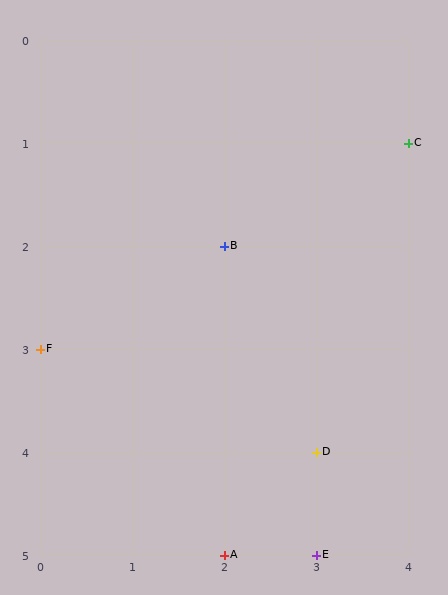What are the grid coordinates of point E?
Point E is at grid coordinates (3, 5).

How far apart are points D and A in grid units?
Points D and A are 1 column and 1 row apart (about 1.4 grid units diagonally).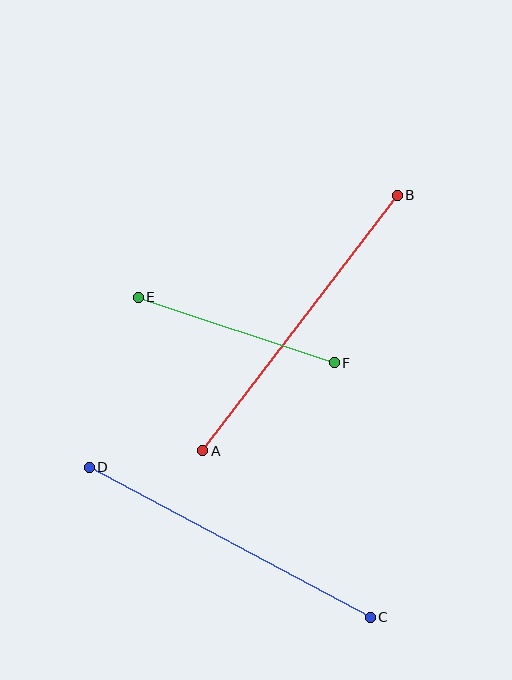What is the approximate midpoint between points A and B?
The midpoint is at approximately (300, 323) pixels.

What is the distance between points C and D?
The distance is approximately 318 pixels.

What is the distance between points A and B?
The distance is approximately 321 pixels.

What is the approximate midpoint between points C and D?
The midpoint is at approximately (230, 542) pixels.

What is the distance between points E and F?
The distance is approximately 206 pixels.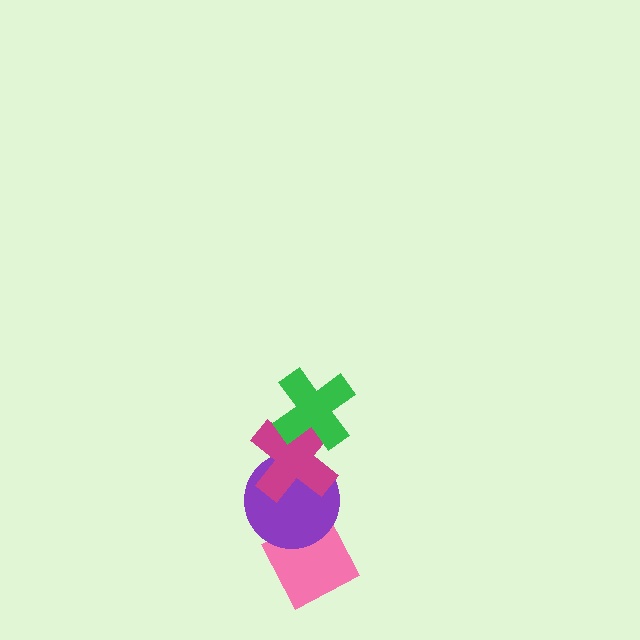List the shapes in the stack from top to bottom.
From top to bottom: the green cross, the magenta cross, the purple circle, the pink diamond.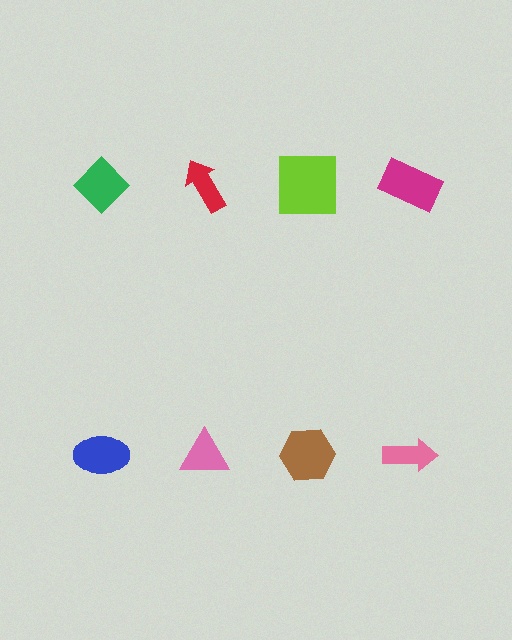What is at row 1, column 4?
A magenta rectangle.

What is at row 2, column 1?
A blue ellipse.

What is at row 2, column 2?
A pink triangle.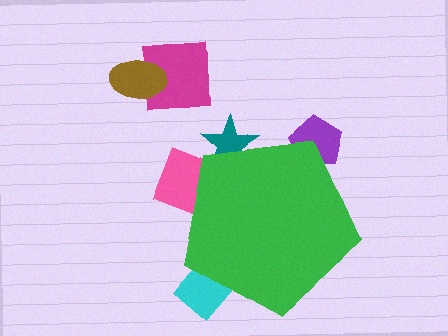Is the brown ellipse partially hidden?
No, the brown ellipse is fully visible.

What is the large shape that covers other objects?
A green pentagon.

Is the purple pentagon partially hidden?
Yes, the purple pentagon is partially hidden behind the green pentagon.